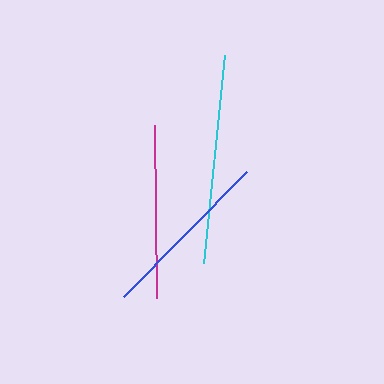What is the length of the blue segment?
The blue segment is approximately 175 pixels long.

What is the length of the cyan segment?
The cyan segment is approximately 209 pixels long.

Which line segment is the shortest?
The magenta line is the shortest at approximately 172 pixels.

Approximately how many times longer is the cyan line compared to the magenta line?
The cyan line is approximately 1.2 times the length of the magenta line.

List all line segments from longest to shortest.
From longest to shortest: cyan, blue, magenta.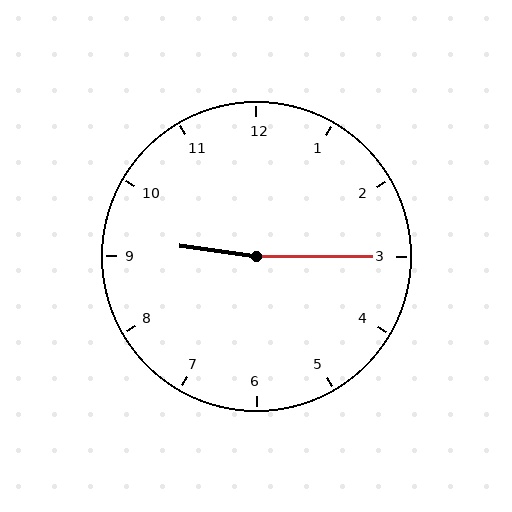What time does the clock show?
9:15.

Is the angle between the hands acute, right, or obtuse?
It is obtuse.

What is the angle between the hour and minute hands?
Approximately 172 degrees.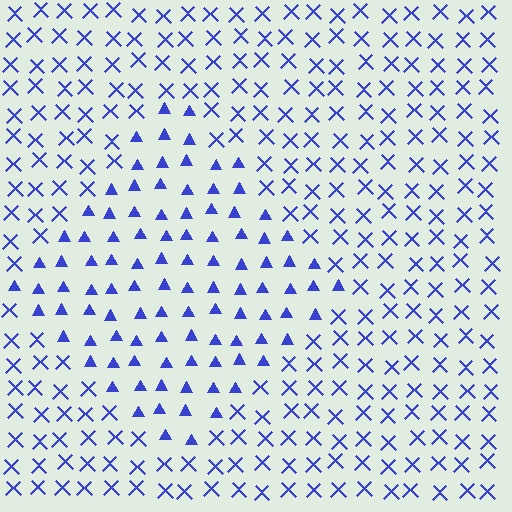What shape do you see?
I see a diamond.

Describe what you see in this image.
The image is filled with small blue elements arranged in a uniform grid. A diamond-shaped region contains triangles, while the surrounding area contains X marks. The boundary is defined purely by the change in element shape.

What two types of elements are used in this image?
The image uses triangles inside the diamond region and X marks outside it.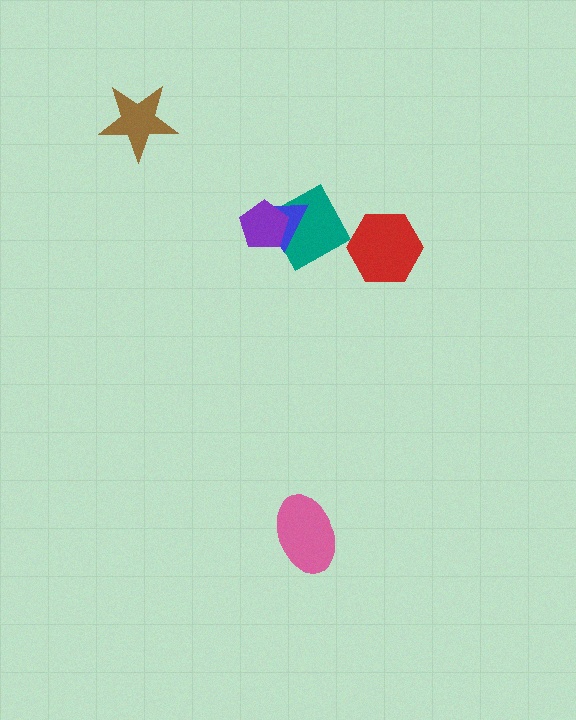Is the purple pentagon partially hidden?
No, no other shape covers it.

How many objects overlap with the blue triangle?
2 objects overlap with the blue triangle.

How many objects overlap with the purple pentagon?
2 objects overlap with the purple pentagon.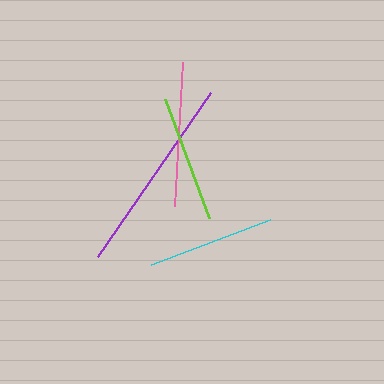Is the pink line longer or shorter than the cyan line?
The pink line is longer than the cyan line.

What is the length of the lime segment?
The lime segment is approximately 127 pixels long.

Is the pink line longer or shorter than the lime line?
The pink line is longer than the lime line.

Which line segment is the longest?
The purple line is the longest at approximately 199 pixels.